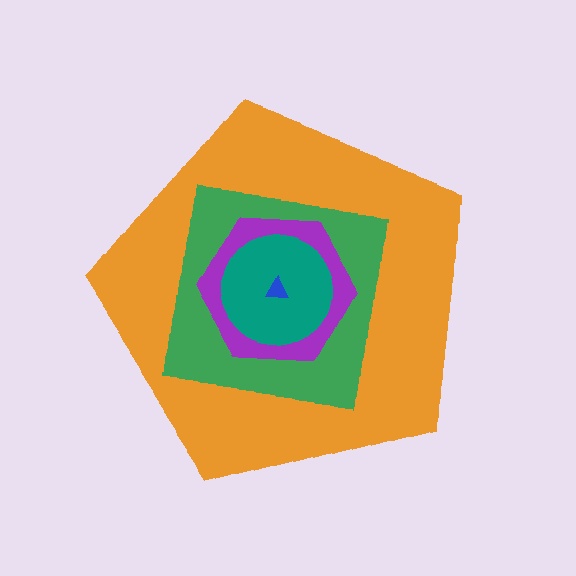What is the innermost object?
The blue triangle.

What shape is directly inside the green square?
The purple hexagon.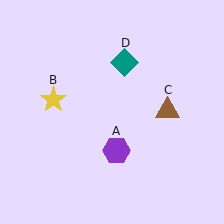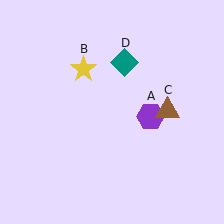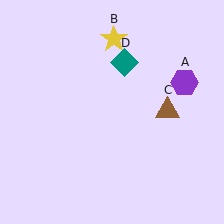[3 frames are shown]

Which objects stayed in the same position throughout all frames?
Brown triangle (object C) and teal diamond (object D) remained stationary.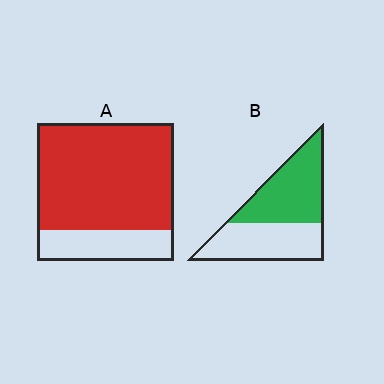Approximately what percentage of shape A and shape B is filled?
A is approximately 80% and B is approximately 55%.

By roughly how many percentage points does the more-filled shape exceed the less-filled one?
By roughly 25 percentage points (A over B).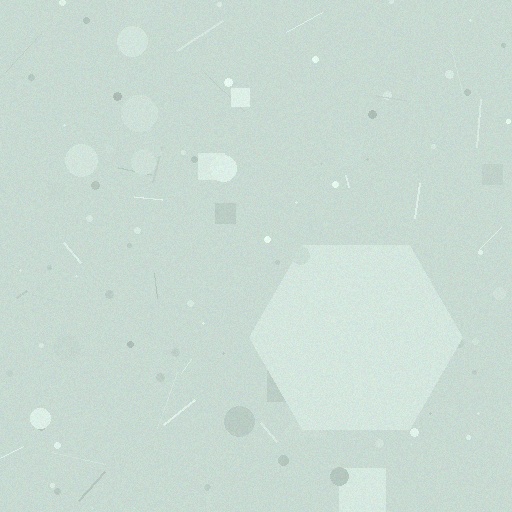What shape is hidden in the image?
A hexagon is hidden in the image.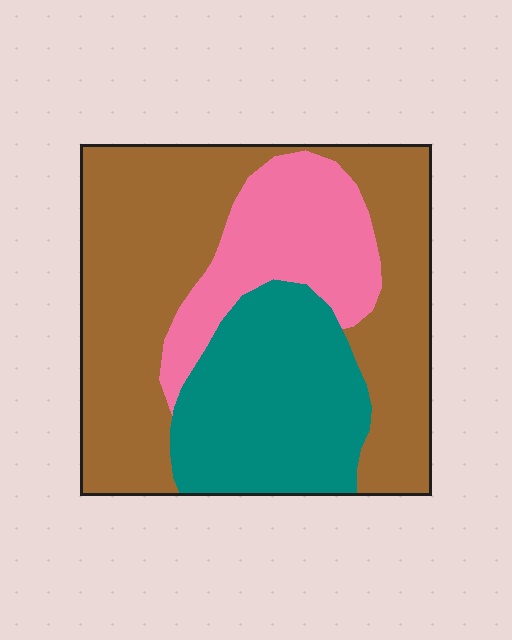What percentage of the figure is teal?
Teal covers about 25% of the figure.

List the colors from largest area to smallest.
From largest to smallest: brown, teal, pink.